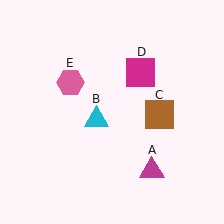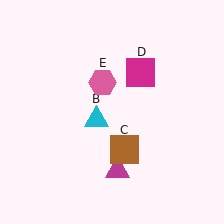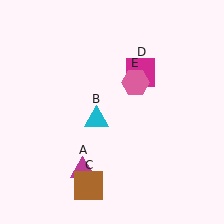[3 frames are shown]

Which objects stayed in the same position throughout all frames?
Cyan triangle (object B) and magenta square (object D) remained stationary.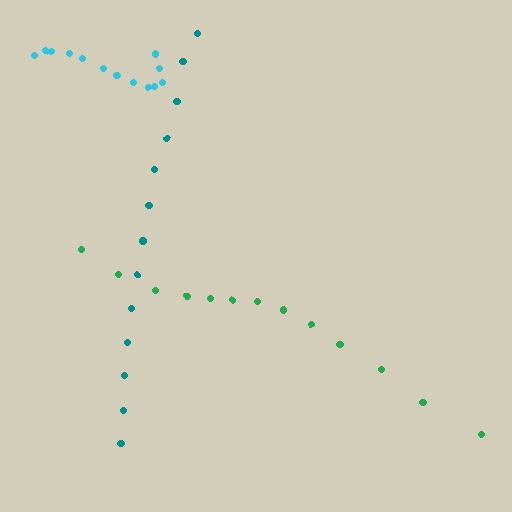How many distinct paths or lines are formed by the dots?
There are 3 distinct paths.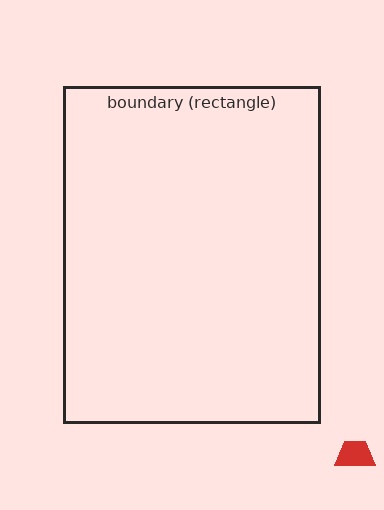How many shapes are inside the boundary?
0 inside, 1 outside.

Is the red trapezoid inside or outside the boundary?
Outside.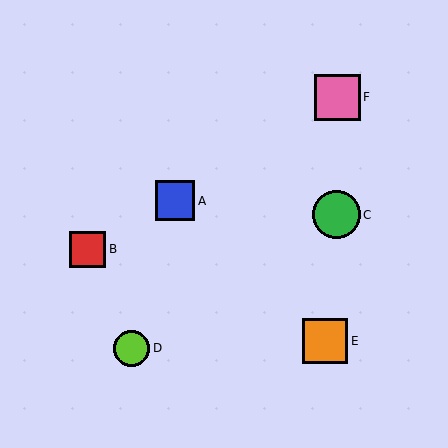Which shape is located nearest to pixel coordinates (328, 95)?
The pink square (labeled F) at (337, 97) is nearest to that location.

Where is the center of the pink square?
The center of the pink square is at (337, 97).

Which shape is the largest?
The green circle (labeled C) is the largest.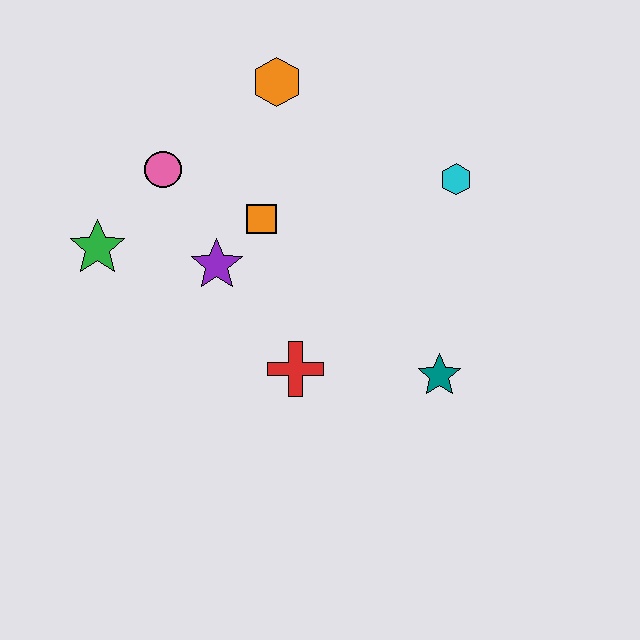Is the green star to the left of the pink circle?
Yes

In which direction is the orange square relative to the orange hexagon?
The orange square is below the orange hexagon.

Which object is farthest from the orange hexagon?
The teal star is farthest from the orange hexagon.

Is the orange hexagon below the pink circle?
No